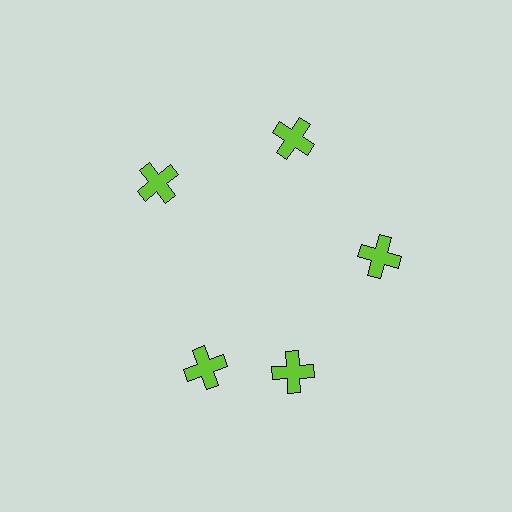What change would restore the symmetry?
The symmetry would be restored by rotating it back into even spacing with its neighbors so that all 5 crosses sit at equal angles and equal distance from the center.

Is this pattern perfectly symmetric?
No. The 5 lime crosses are arranged in a ring, but one element near the 8 o'clock position is rotated out of alignment along the ring, breaking the 5-fold rotational symmetry.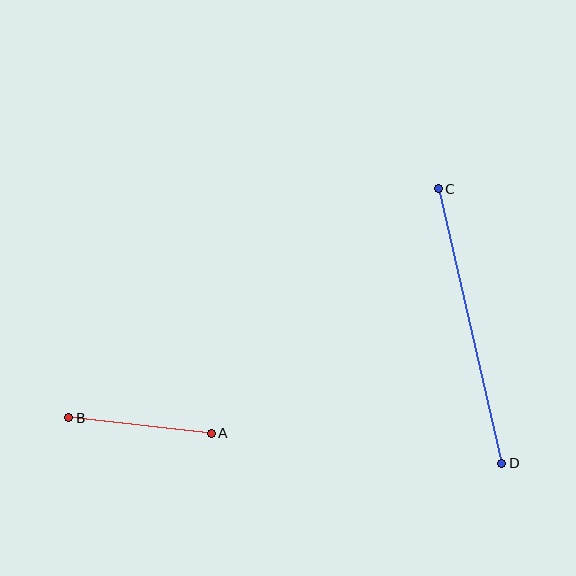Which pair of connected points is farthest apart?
Points C and D are farthest apart.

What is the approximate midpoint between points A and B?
The midpoint is at approximately (140, 426) pixels.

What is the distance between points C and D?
The distance is approximately 282 pixels.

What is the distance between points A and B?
The distance is approximately 144 pixels.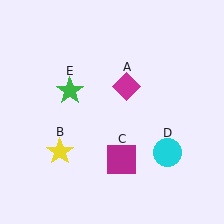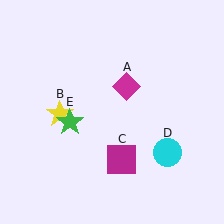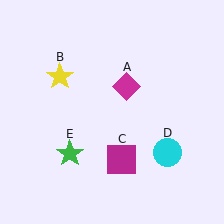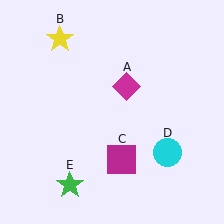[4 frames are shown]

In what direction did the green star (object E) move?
The green star (object E) moved down.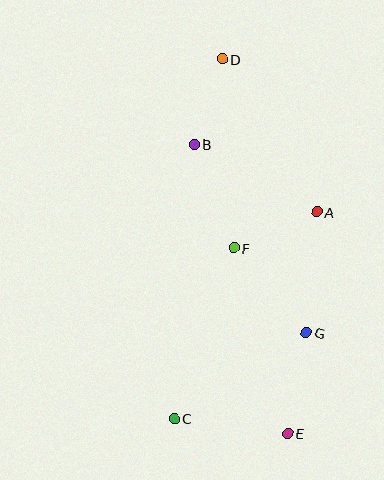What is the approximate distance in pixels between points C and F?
The distance between C and F is approximately 181 pixels.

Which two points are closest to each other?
Points B and D are closest to each other.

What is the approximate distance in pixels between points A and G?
The distance between A and G is approximately 121 pixels.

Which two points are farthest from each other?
Points D and E are farthest from each other.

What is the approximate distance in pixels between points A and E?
The distance between A and E is approximately 223 pixels.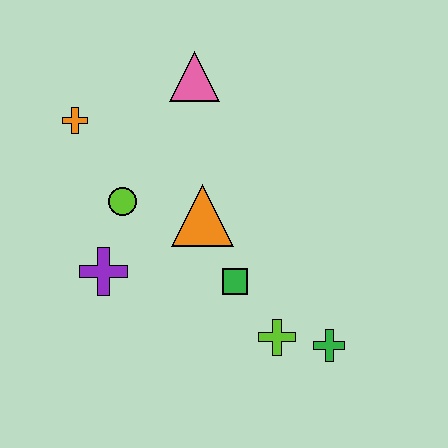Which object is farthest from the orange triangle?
The green cross is farthest from the orange triangle.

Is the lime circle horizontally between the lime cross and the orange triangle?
No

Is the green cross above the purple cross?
No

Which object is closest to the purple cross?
The lime circle is closest to the purple cross.